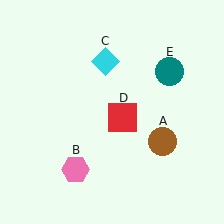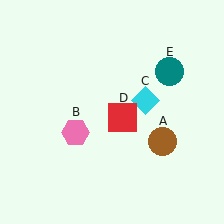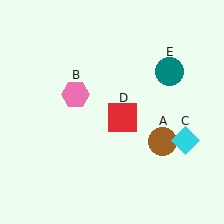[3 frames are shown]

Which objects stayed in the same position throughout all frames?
Brown circle (object A) and red square (object D) and teal circle (object E) remained stationary.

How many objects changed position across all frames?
2 objects changed position: pink hexagon (object B), cyan diamond (object C).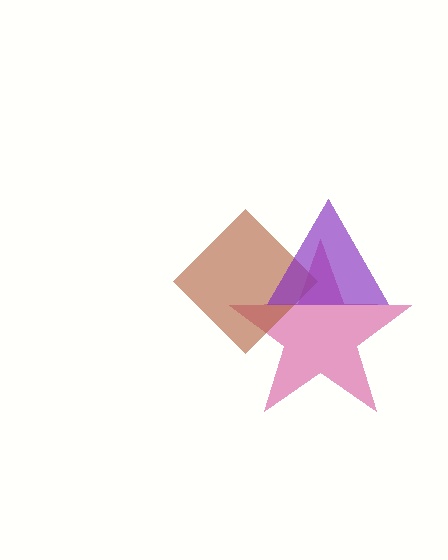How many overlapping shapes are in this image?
There are 3 overlapping shapes in the image.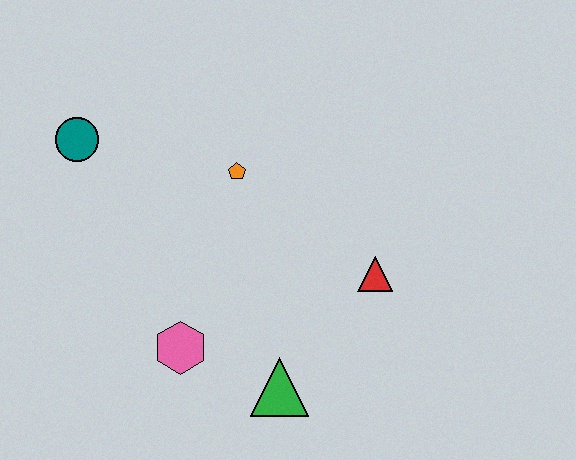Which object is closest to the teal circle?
The orange pentagon is closest to the teal circle.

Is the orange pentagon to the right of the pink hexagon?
Yes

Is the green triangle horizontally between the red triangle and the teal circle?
Yes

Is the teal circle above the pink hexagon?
Yes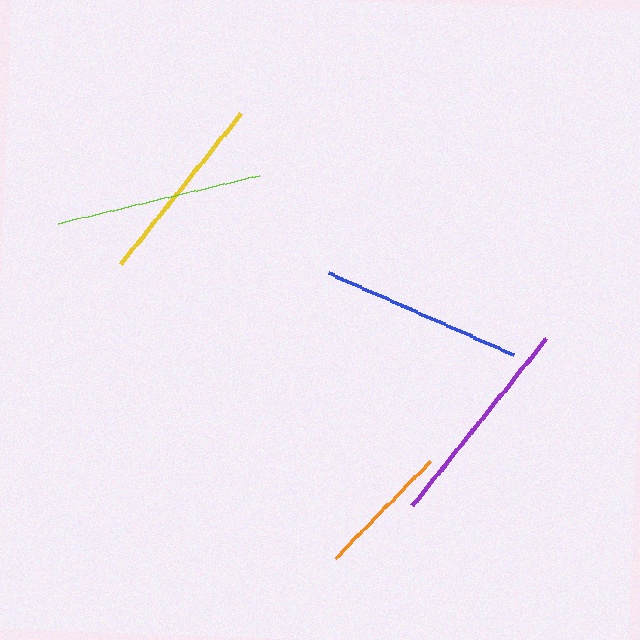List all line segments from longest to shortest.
From longest to shortest: purple, lime, blue, yellow, orange.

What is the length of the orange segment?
The orange segment is approximately 135 pixels long.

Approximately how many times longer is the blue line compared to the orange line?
The blue line is approximately 1.5 times the length of the orange line.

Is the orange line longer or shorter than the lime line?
The lime line is longer than the orange line.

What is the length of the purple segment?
The purple segment is approximately 214 pixels long.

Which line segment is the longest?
The purple line is the longest at approximately 214 pixels.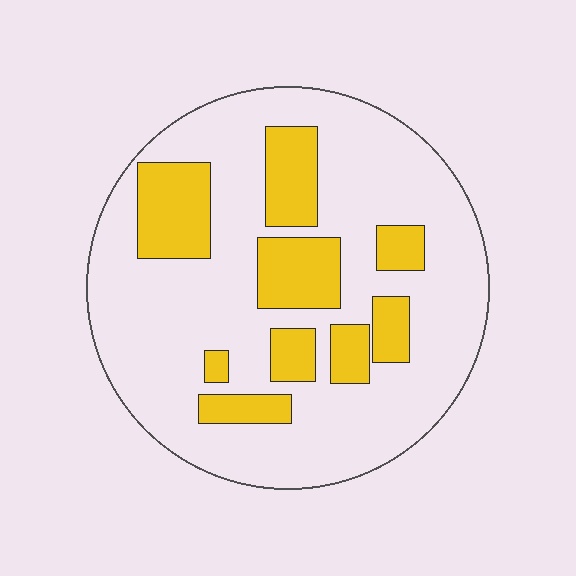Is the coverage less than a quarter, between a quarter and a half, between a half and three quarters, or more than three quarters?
Less than a quarter.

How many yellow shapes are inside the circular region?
9.